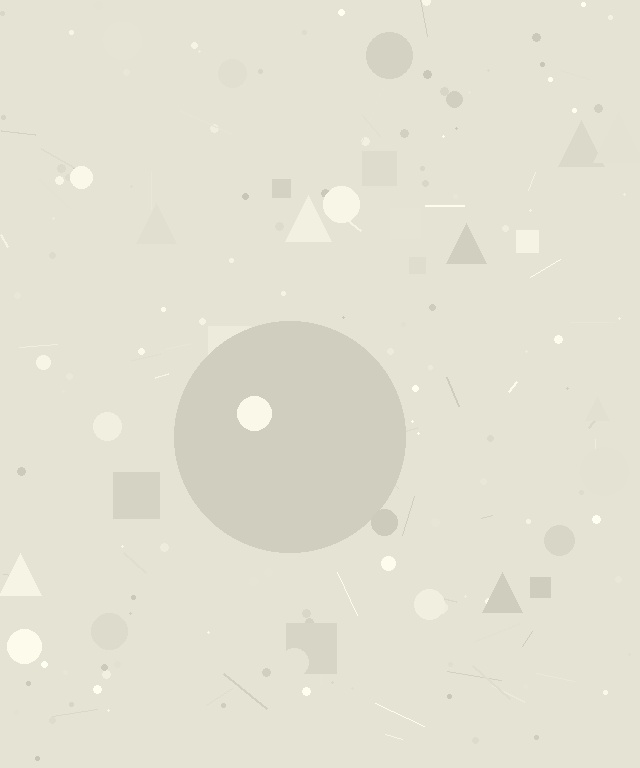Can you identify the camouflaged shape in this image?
The camouflaged shape is a circle.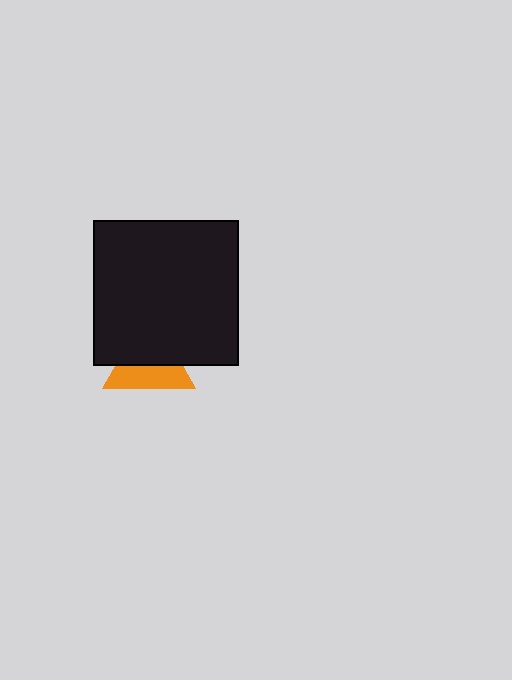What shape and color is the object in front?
The object in front is a black square.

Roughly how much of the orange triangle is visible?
About half of it is visible (roughly 50%).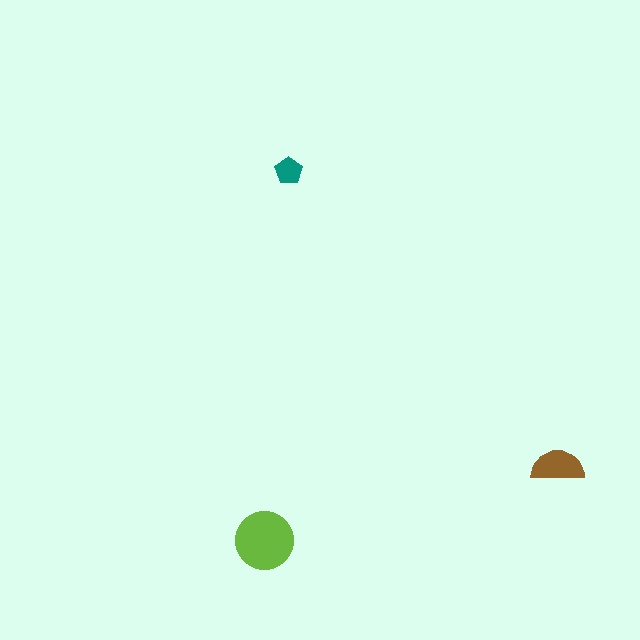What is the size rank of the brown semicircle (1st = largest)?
2nd.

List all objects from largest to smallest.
The lime circle, the brown semicircle, the teal pentagon.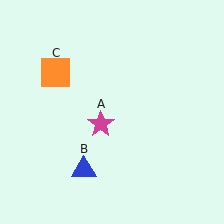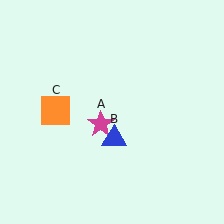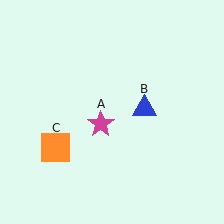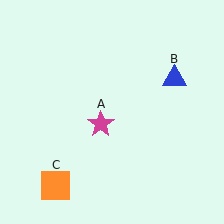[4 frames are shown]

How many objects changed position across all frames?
2 objects changed position: blue triangle (object B), orange square (object C).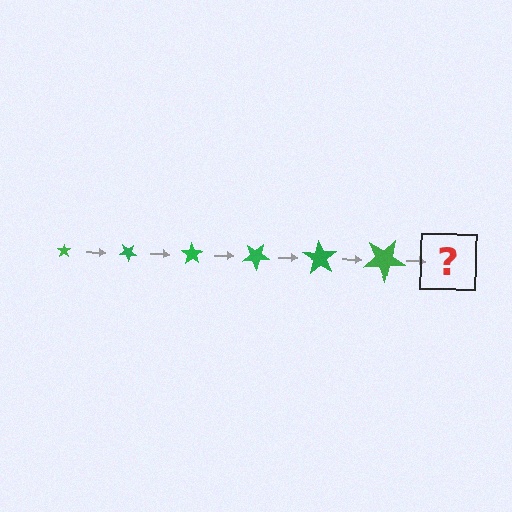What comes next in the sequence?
The next element should be a star, larger than the previous one and rotated 210 degrees from the start.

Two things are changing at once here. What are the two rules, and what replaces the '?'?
The two rules are that the star grows larger each step and it rotates 35 degrees each step. The '?' should be a star, larger than the previous one and rotated 210 degrees from the start.